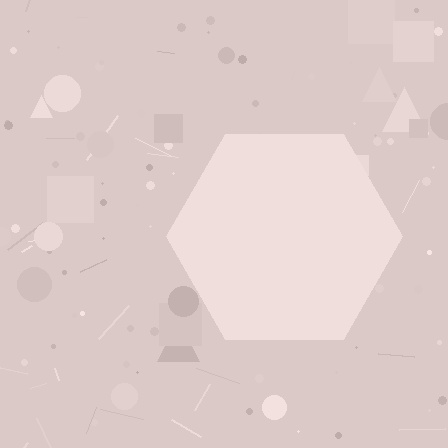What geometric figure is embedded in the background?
A hexagon is embedded in the background.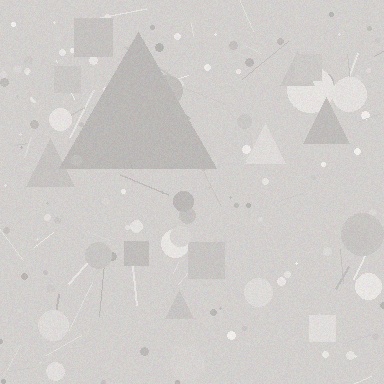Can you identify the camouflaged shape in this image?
The camouflaged shape is a triangle.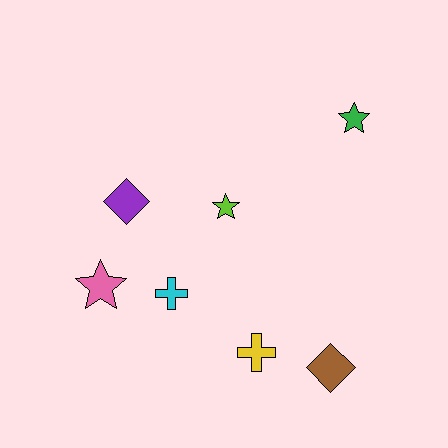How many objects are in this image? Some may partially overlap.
There are 7 objects.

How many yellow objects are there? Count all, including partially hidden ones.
There is 1 yellow object.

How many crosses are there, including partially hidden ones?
There are 2 crosses.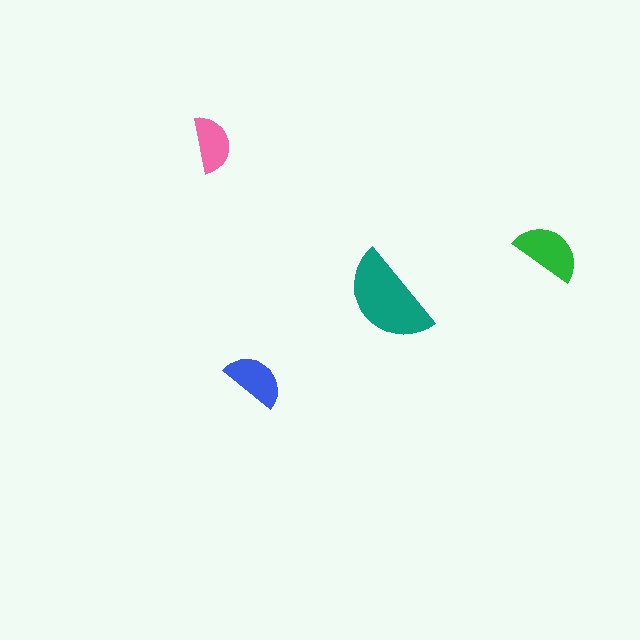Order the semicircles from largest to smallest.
the teal one, the green one, the blue one, the pink one.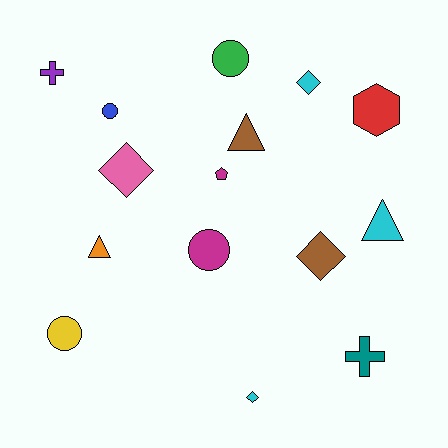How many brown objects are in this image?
There are 2 brown objects.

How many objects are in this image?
There are 15 objects.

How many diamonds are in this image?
There are 4 diamonds.